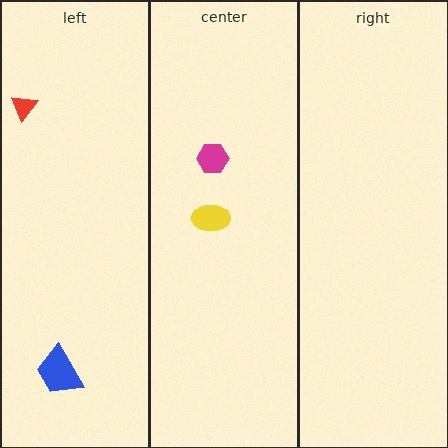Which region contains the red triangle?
The left region.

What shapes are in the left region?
The red triangle, the blue trapezoid.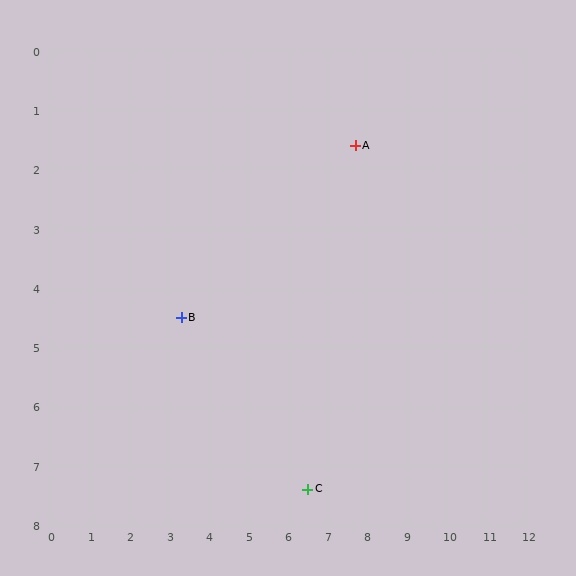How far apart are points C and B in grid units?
Points C and B are about 4.3 grid units apart.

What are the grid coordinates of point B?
Point B is at approximately (3.3, 4.5).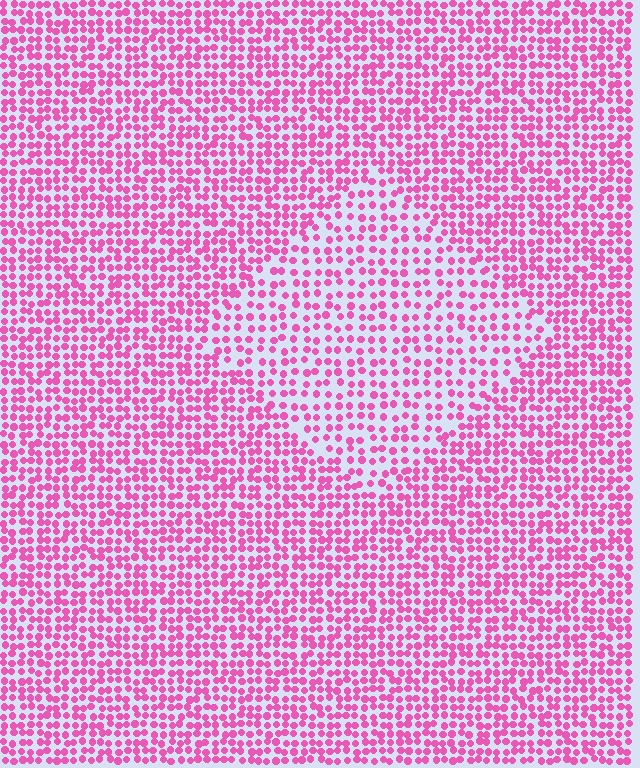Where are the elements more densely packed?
The elements are more densely packed outside the diamond boundary.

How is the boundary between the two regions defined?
The boundary is defined by a change in element density (approximately 1.6x ratio). All elements are the same color, size, and shape.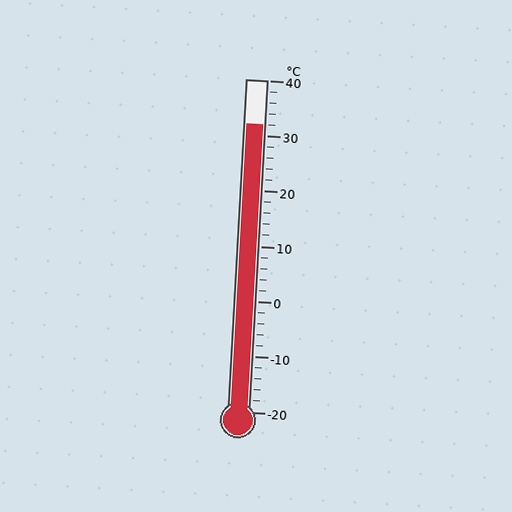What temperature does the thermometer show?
The thermometer shows approximately 32°C.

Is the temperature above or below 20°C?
The temperature is above 20°C.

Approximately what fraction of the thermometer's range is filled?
The thermometer is filled to approximately 85% of its range.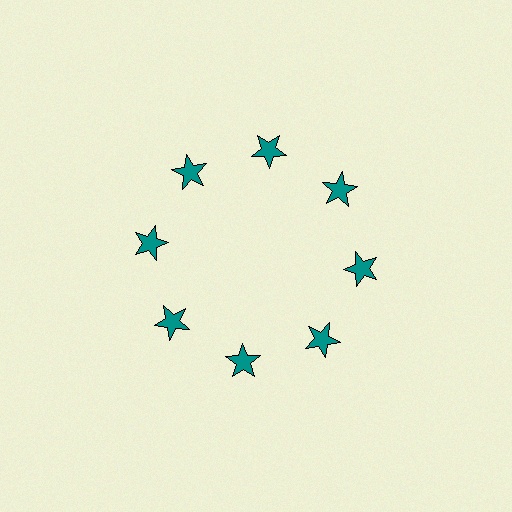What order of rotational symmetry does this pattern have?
This pattern has 8-fold rotational symmetry.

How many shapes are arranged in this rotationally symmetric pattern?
There are 8 shapes, arranged in 8 groups of 1.